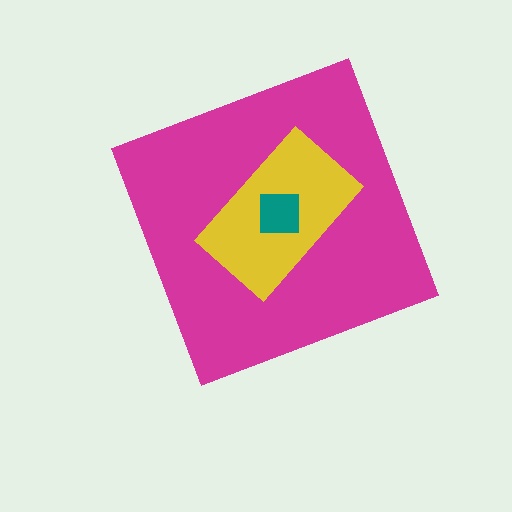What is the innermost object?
The teal square.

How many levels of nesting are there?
3.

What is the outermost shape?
The magenta diamond.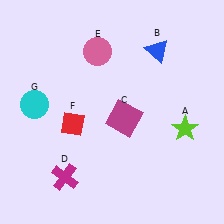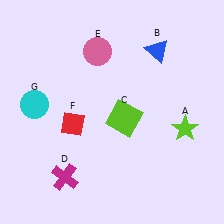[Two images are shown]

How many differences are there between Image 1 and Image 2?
There is 1 difference between the two images.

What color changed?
The square (C) changed from magenta in Image 1 to lime in Image 2.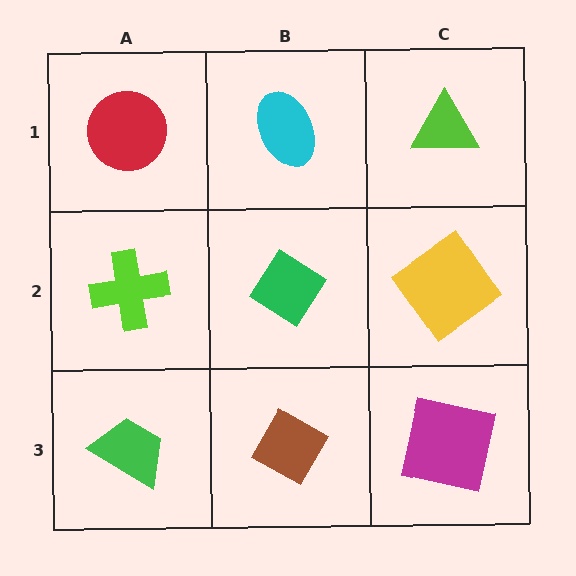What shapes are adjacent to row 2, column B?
A cyan ellipse (row 1, column B), a brown diamond (row 3, column B), a lime cross (row 2, column A), a yellow diamond (row 2, column C).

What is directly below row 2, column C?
A magenta square.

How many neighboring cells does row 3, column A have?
2.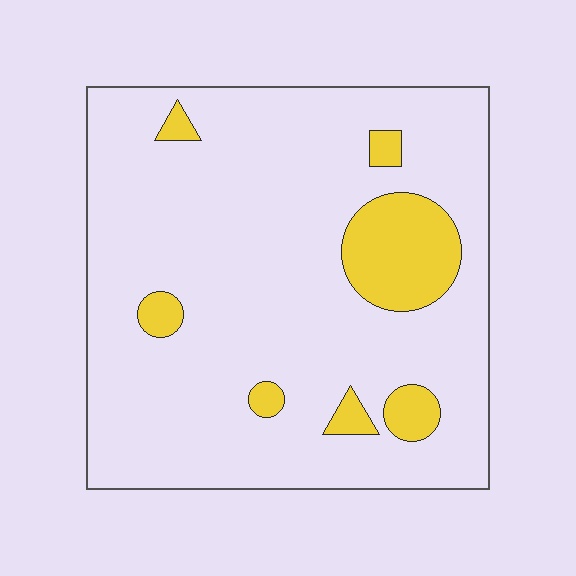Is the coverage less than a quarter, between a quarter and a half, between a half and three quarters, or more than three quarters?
Less than a quarter.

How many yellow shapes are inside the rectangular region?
7.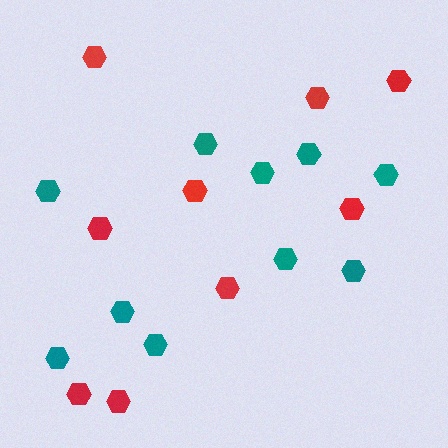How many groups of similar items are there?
There are 2 groups: one group of red hexagons (9) and one group of teal hexagons (10).